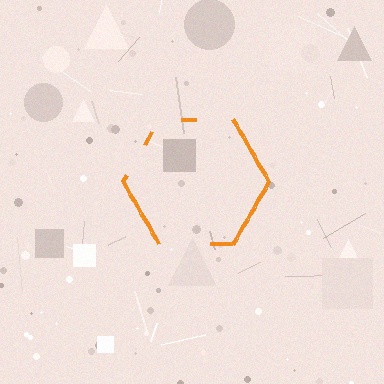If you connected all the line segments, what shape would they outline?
They would outline a hexagon.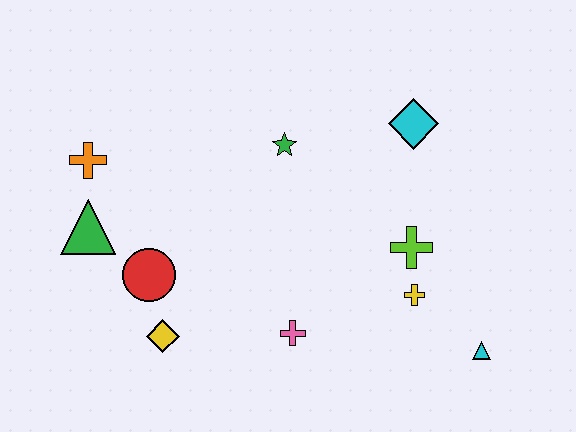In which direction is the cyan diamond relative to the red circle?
The cyan diamond is to the right of the red circle.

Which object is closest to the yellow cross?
The lime cross is closest to the yellow cross.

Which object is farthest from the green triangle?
The cyan triangle is farthest from the green triangle.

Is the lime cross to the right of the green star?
Yes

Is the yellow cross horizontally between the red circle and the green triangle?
No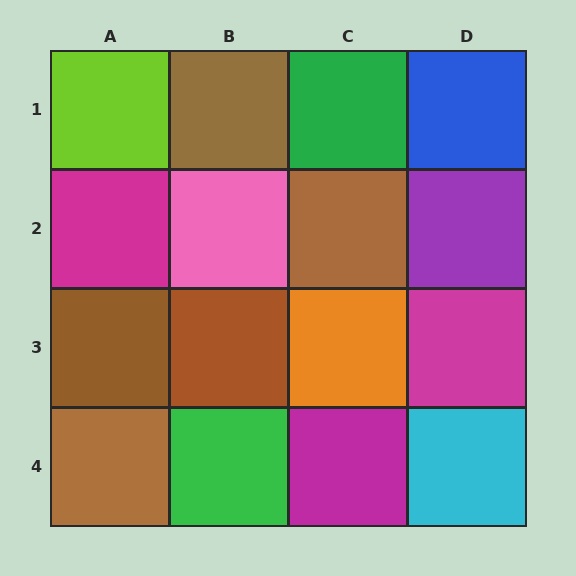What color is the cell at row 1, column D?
Blue.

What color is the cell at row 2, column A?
Magenta.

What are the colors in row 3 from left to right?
Brown, brown, orange, magenta.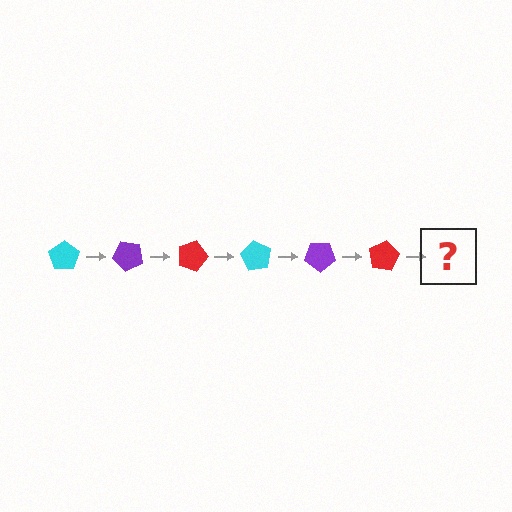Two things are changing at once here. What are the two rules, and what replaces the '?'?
The two rules are that it rotates 45 degrees each step and the color cycles through cyan, purple, and red. The '?' should be a cyan pentagon, rotated 270 degrees from the start.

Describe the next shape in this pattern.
It should be a cyan pentagon, rotated 270 degrees from the start.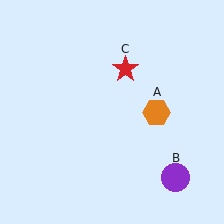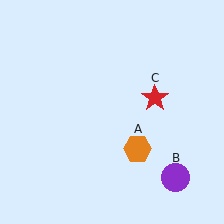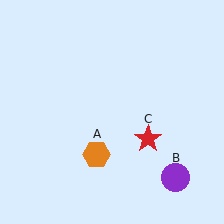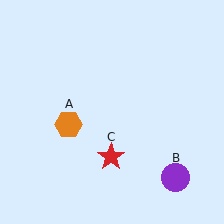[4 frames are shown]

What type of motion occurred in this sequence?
The orange hexagon (object A), red star (object C) rotated clockwise around the center of the scene.